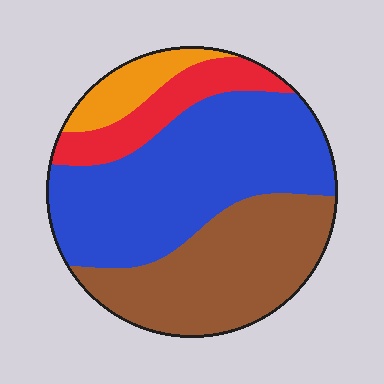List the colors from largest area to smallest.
From largest to smallest: blue, brown, red, orange.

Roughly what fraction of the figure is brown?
Brown takes up about one third (1/3) of the figure.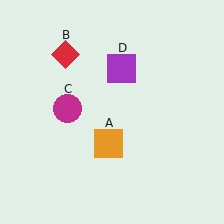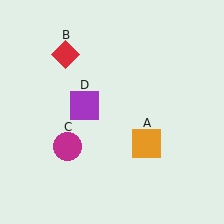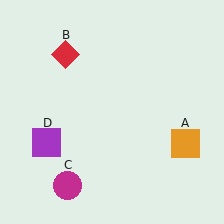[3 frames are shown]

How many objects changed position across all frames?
3 objects changed position: orange square (object A), magenta circle (object C), purple square (object D).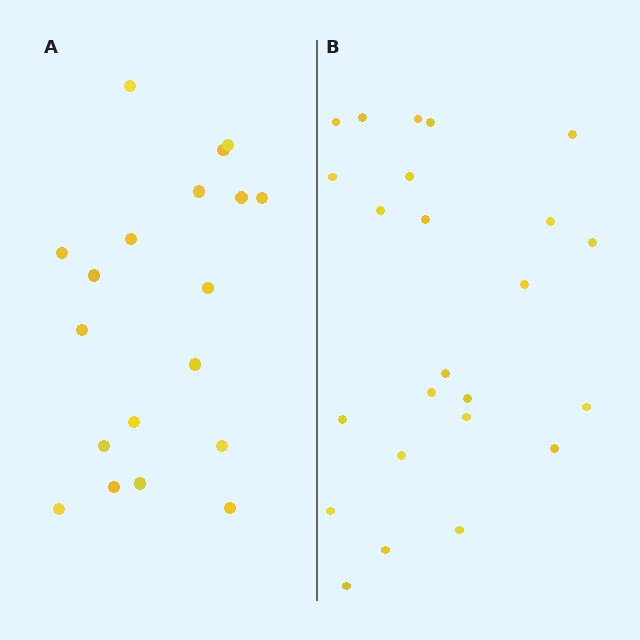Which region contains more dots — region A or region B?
Region B (the right region) has more dots.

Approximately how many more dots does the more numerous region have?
Region B has about 5 more dots than region A.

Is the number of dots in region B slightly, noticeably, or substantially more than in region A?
Region B has noticeably more, but not dramatically so. The ratio is roughly 1.3 to 1.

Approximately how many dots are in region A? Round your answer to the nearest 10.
About 20 dots. (The exact count is 19, which rounds to 20.)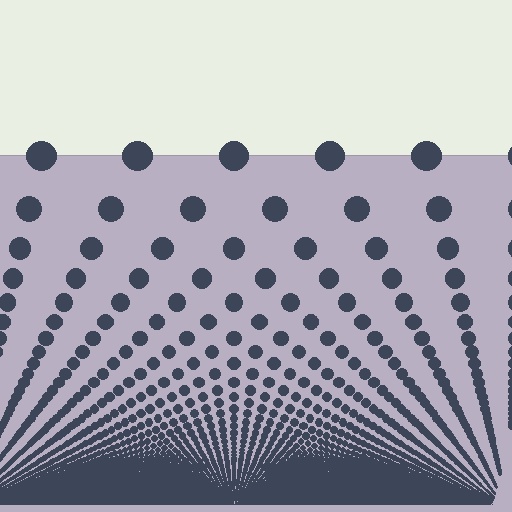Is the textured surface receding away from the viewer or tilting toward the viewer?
The surface appears to tilt toward the viewer. Texture elements get larger and sparser toward the top.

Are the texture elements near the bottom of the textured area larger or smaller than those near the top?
Smaller. The gradient is inverted — elements near the bottom are smaller and denser.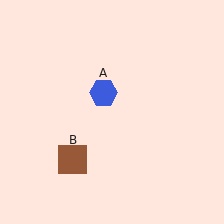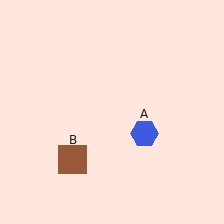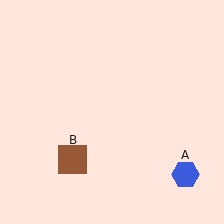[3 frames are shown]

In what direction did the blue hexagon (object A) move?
The blue hexagon (object A) moved down and to the right.